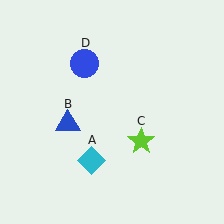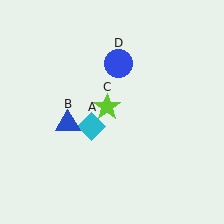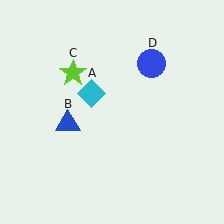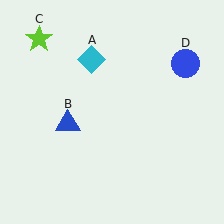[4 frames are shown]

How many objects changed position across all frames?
3 objects changed position: cyan diamond (object A), lime star (object C), blue circle (object D).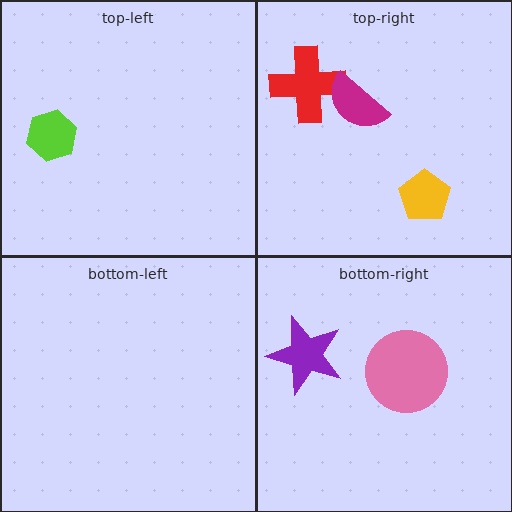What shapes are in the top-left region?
The lime hexagon.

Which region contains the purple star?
The bottom-right region.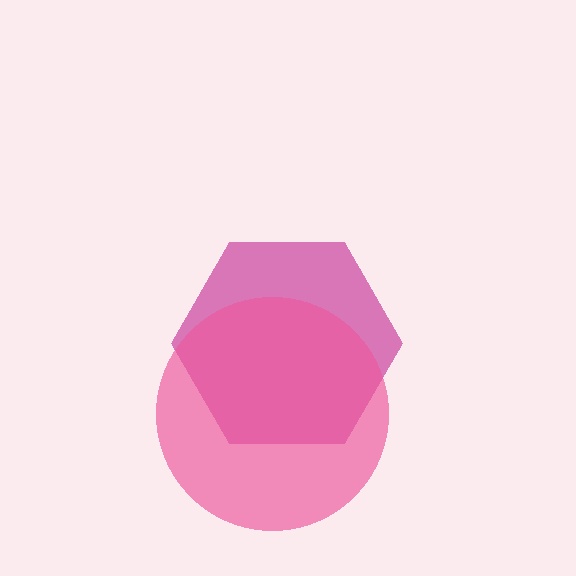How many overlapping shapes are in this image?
There are 2 overlapping shapes in the image.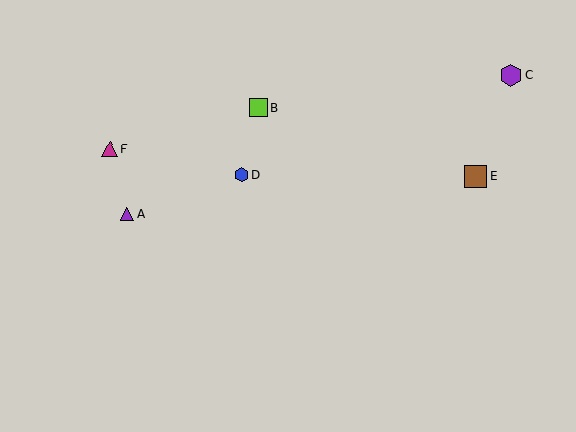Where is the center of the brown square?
The center of the brown square is at (476, 176).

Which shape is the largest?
The purple hexagon (labeled C) is the largest.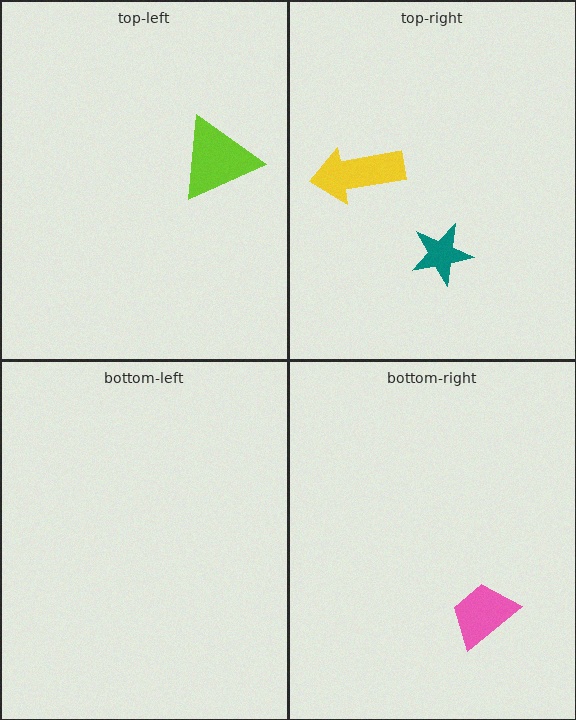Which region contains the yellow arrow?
The top-right region.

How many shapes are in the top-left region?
1.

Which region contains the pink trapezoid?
The bottom-right region.